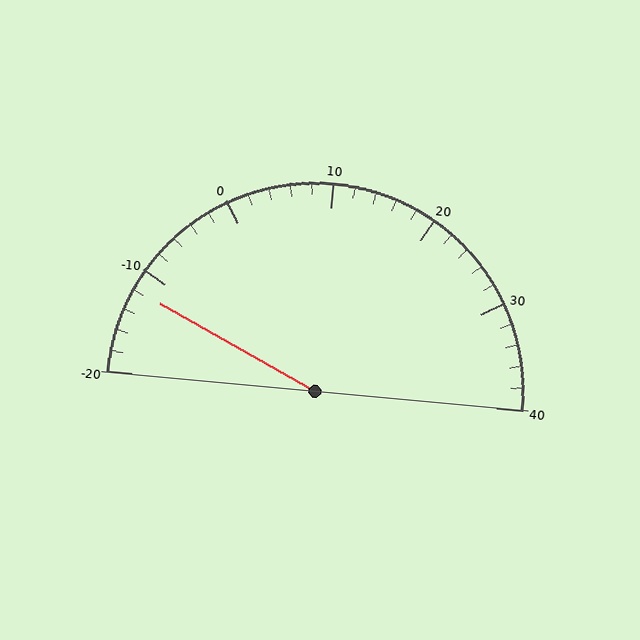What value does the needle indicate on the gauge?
The needle indicates approximately -12.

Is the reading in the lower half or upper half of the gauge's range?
The reading is in the lower half of the range (-20 to 40).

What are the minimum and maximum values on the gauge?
The gauge ranges from -20 to 40.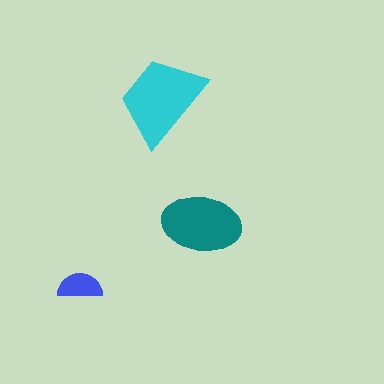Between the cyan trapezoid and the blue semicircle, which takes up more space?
The cyan trapezoid.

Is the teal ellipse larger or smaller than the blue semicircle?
Larger.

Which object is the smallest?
The blue semicircle.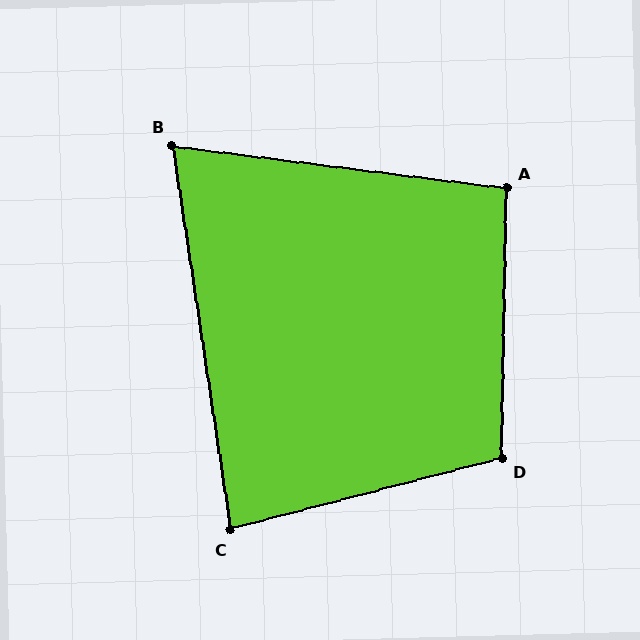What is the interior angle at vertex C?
Approximately 84 degrees (acute).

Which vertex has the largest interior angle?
D, at approximately 106 degrees.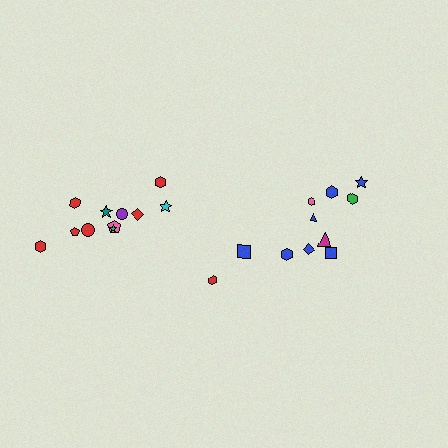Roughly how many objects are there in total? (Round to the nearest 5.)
Roughly 20 objects in total.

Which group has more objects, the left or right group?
The left group.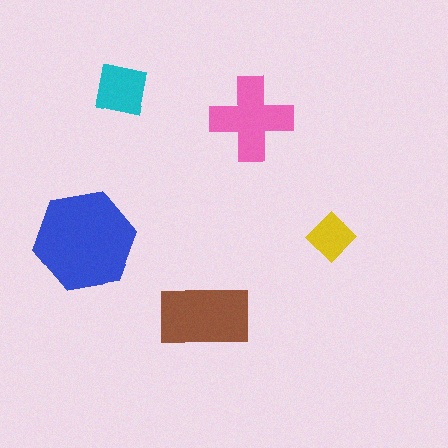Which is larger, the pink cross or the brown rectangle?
The brown rectangle.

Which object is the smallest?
The yellow diamond.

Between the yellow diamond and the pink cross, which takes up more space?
The pink cross.